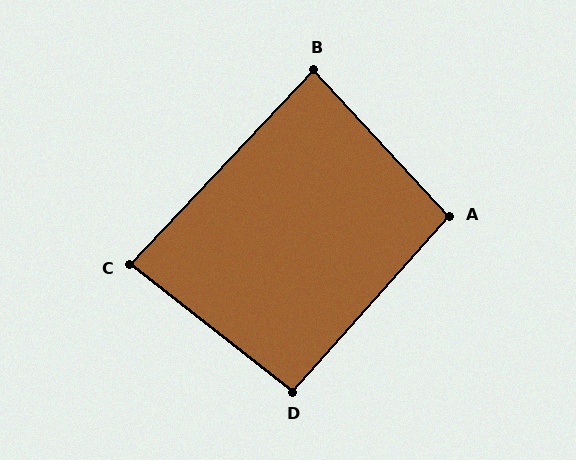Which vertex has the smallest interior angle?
C, at approximately 85 degrees.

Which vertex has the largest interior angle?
A, at approximately 95 degrees.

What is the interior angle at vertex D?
Approximately 94 degrees (approximately right).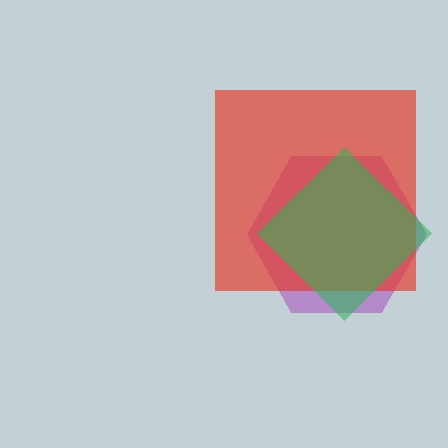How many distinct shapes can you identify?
There are 3 distinct shapes: a purple hexagon, a red square, a green diamond.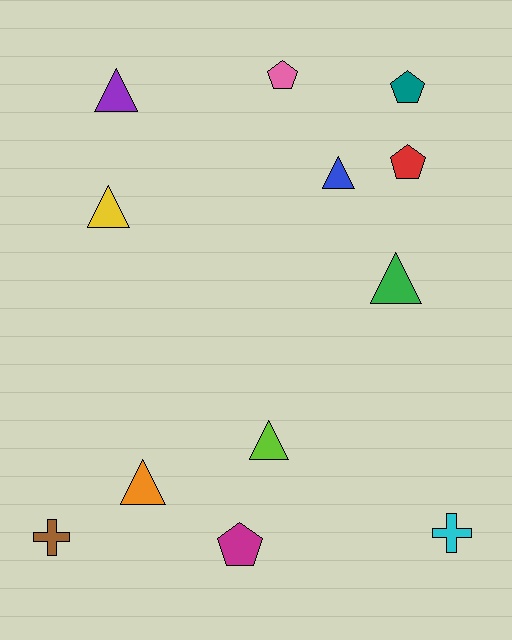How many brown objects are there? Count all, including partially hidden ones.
There is 1 brown object.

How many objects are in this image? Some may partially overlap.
There are 12 objects.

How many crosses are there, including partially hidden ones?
There are 2 crosses.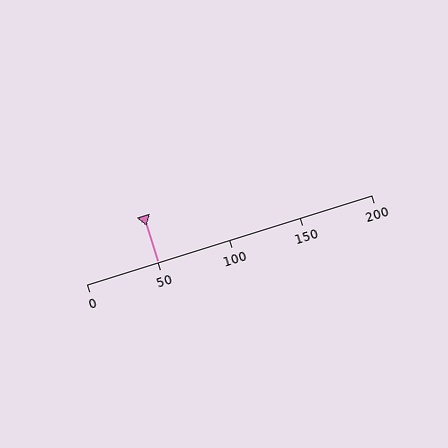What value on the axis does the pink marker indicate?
The marker indicates approximately 50.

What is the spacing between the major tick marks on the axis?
The major ticks are spaced 50 apart.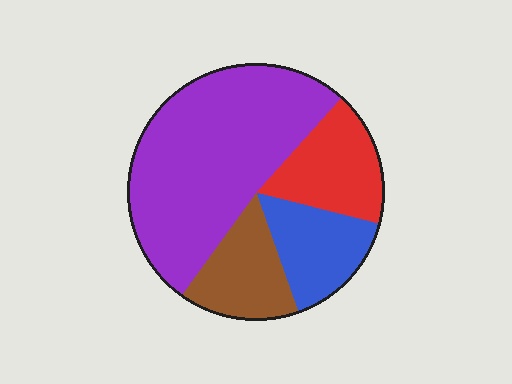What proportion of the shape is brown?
Brown covers around 15% of the shape.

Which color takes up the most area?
Purple, at roughly 50%.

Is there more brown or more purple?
Purple.